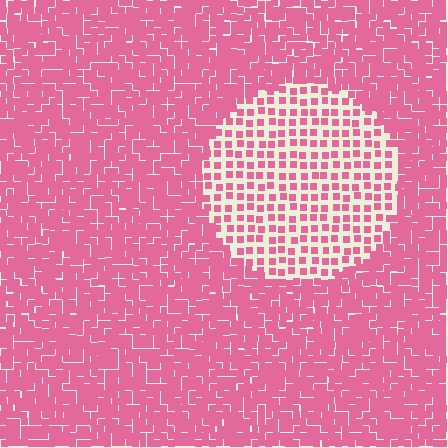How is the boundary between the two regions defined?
The boundary is defined by a change in element density (approximately 2.3x ratio). All elements are the same color, size, and shape.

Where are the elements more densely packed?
The elements are more densely packed outside the circle boundary.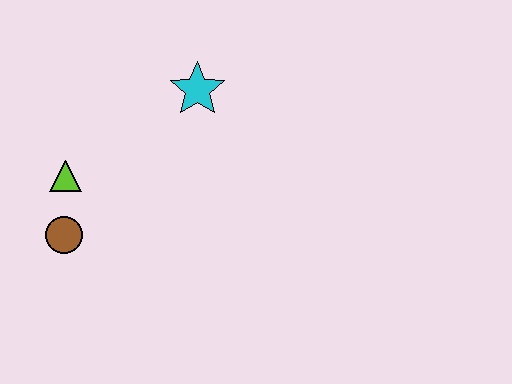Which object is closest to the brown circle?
The lime triangle is closest to the brown circle.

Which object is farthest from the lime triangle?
The cyan star is farthest from the lime triangle.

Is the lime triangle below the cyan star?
Yes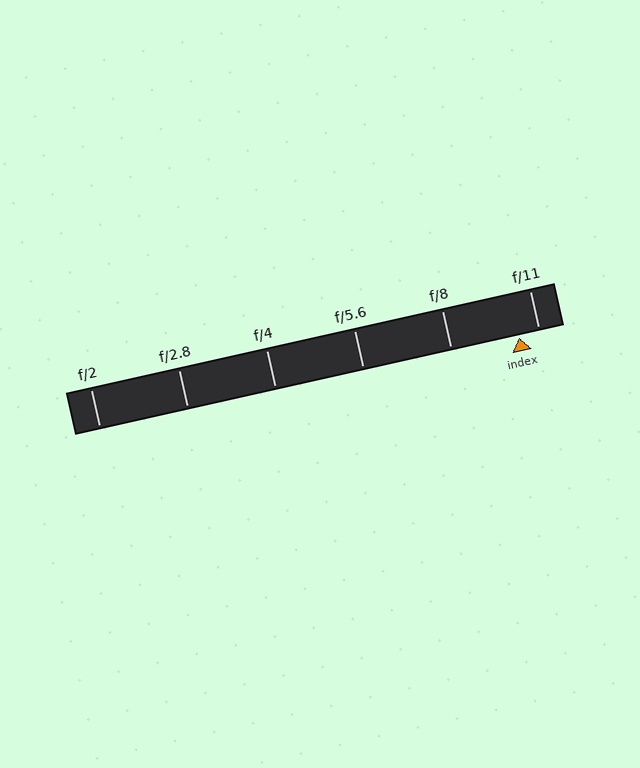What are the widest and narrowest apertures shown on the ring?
The widest aperture shown is f/2 and the narrowest is f/11.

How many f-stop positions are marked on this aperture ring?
There are 6 f-stop positions marked.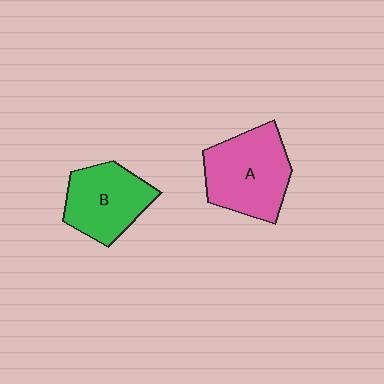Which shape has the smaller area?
Shape B (green).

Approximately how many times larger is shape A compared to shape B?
Approximately 1.2 times.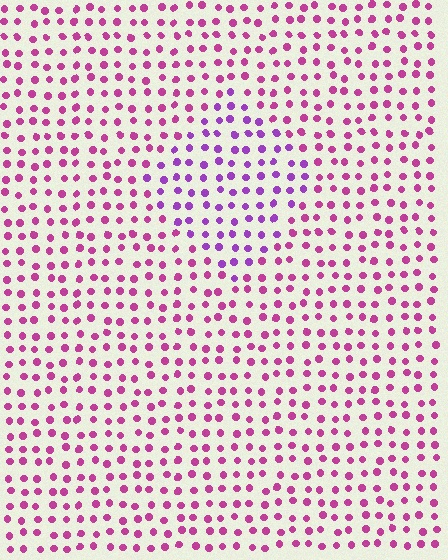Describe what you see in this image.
The image is filled with small magenta elements in a uniform arrangement. A diamond-shaped region is visible where the elements are tinted to a slightly different hue, forming a subtle color boundary.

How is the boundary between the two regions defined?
The boundary is defined purely by a slight shift in hue (about 35 degrees). Spacing, size, and orientation are identical on both sides.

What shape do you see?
I see a diamond.